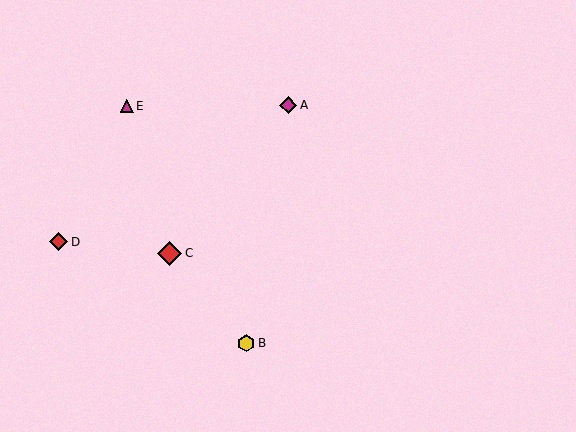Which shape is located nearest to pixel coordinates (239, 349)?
The yellow hexagon (labeled B) at (246, 343) is nearest to that location.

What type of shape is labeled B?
Shape B is a yellow hexagon.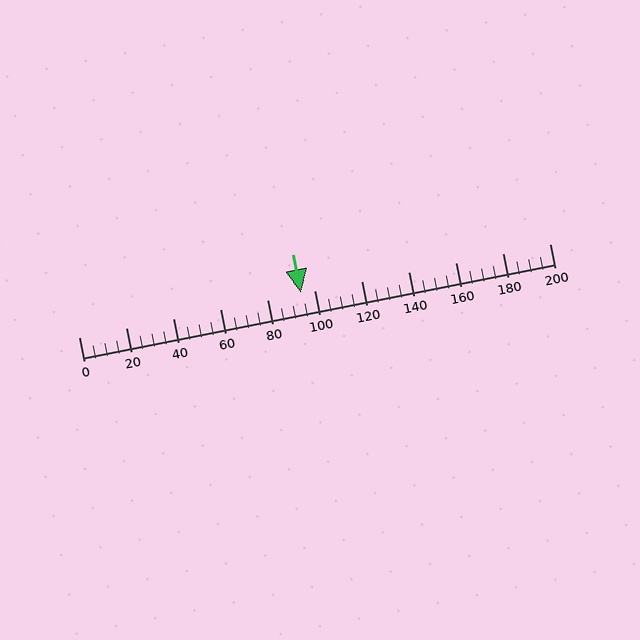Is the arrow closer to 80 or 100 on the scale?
The arrow is closer to 100.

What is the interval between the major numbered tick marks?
The major tick marks are spaced 20 units apart.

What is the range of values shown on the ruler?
The ruler shows values from 0 to 200.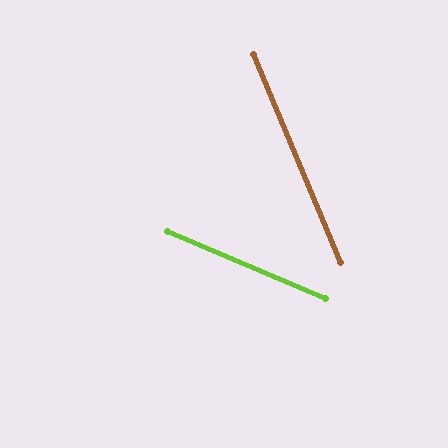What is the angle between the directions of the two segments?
Approximately 44 degrees.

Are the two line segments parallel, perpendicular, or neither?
Neither parallel nor perpendicular — they differ by about 44°.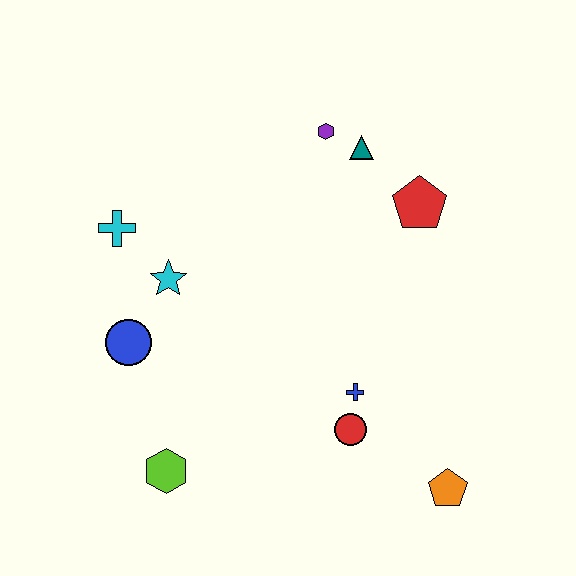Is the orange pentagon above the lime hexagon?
No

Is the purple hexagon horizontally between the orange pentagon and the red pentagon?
No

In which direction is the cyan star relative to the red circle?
The cyan star is to the left of the red circle.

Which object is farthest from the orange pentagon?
The cyan cross is farthest from the orange pentagon.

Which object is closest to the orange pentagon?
The red circle is closest to the orange pentagon.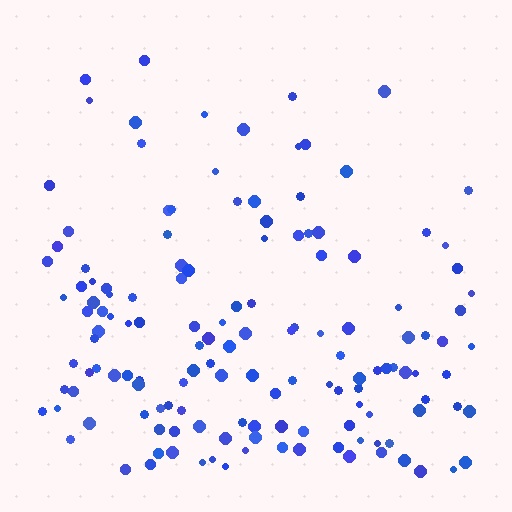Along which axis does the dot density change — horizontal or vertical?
Vertical.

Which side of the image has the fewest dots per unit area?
The top.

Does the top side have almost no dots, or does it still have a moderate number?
Still a moderate number, just noticeably fewer than the bottom.